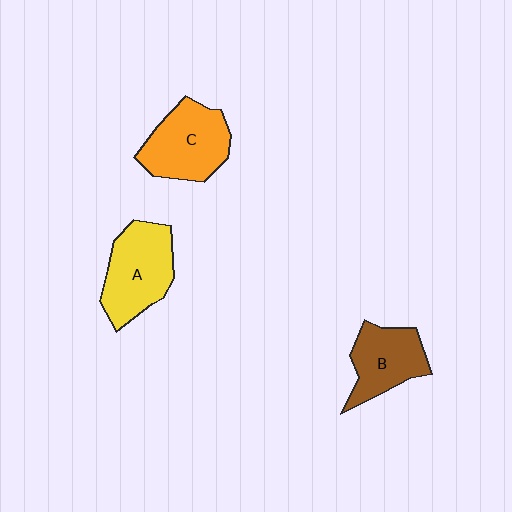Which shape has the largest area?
Shape A (yellow).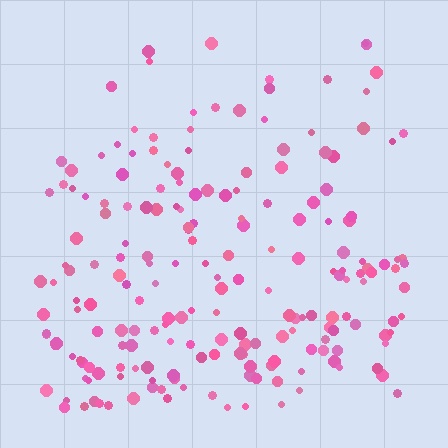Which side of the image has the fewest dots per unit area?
The top.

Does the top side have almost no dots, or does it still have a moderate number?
Still a moderate number, just noticeably fewer than the bottom.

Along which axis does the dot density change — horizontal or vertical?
Vertical.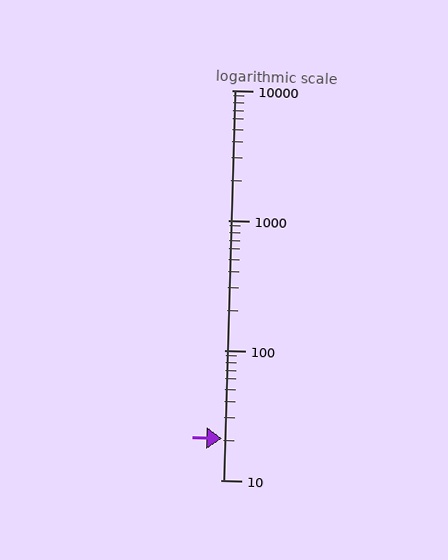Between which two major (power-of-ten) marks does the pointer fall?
The pointer is between 10 and 100.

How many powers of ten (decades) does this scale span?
The scale spans 3 decades, from 10 to 10000.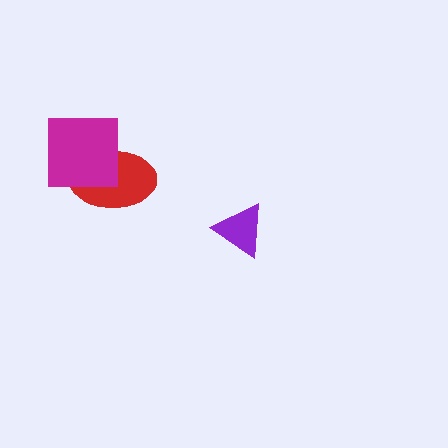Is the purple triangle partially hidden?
No, no other shape covers it.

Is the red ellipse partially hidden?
Yes, it is partially covered by another shape.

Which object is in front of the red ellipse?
The magenta square is in front of the red ellipse.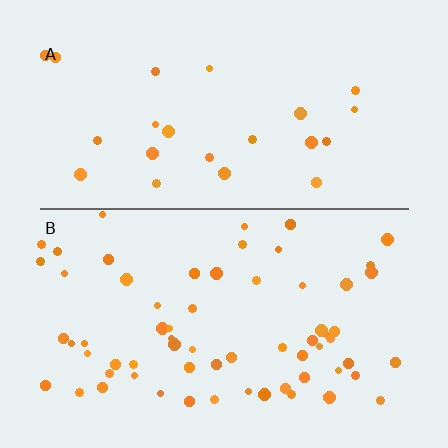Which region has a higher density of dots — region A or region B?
B (the bottom).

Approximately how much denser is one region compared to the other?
Approximately 2.8× — region B over region A.